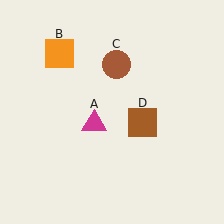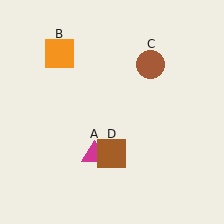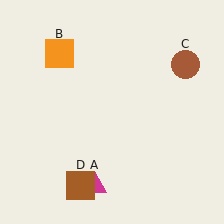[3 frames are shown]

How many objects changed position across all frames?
3 objects changed position: magenta triangle (object A), brown circle (object C), brown square (object D).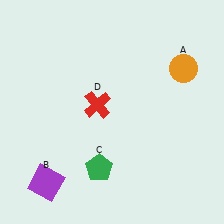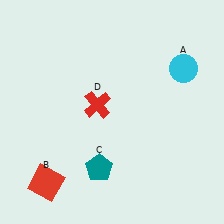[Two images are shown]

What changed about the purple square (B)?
In Image 1, B is purple. In Image 2, it changed to red.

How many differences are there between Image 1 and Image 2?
There are 3 differences between the two images.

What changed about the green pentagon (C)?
In Image 1, C is green. In Image 2, it changed to teal.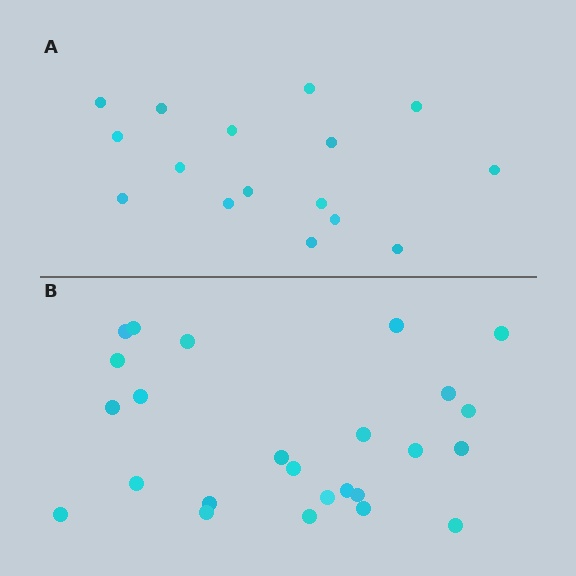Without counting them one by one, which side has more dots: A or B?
Region B (the bottom region) has more dots.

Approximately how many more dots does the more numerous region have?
Region B has roughly 8 or so more dots than region A.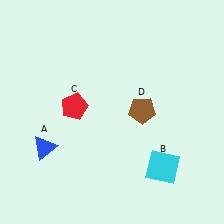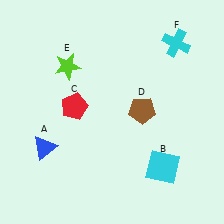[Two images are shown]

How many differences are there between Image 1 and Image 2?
There are 2 differences between the two images.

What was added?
A lime star (E), a cyan cross (F) were added in Image 2.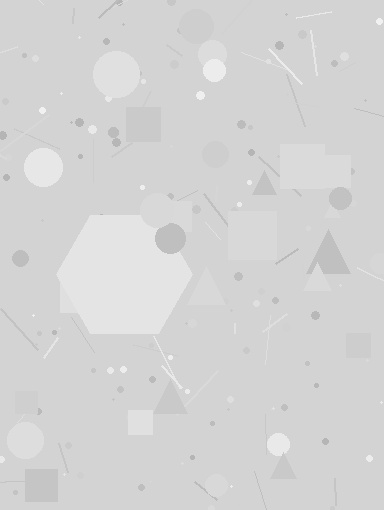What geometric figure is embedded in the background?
A hexagon is embedded in the background.